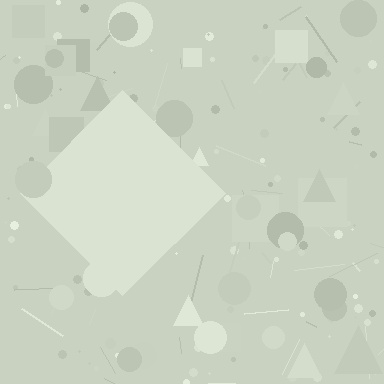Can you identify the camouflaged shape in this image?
The camouflaged shape is a diamond.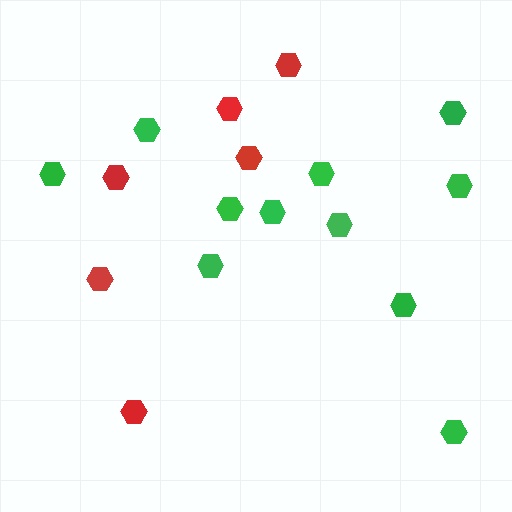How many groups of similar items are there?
There are 2 groups: one group of red hexagons (6) and one group of green hexagons (11).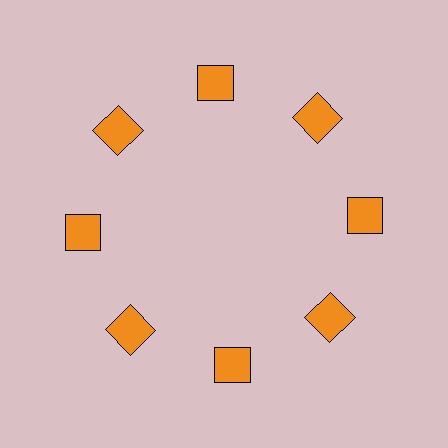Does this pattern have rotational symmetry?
Yes, this pattern has 8-fold rotational symmetry. It looks the same after rotating 45 degrees around the center.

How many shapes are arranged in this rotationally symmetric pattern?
There are 8 shapes, arranged in 8 groups of 1.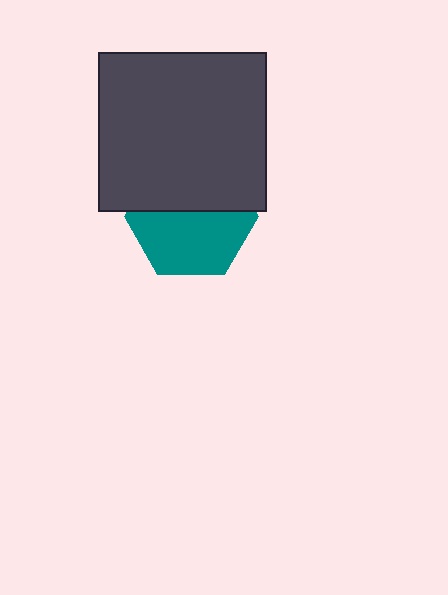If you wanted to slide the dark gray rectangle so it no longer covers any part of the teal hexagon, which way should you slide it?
Slide it up — that is the most direct way to separate the two shapes.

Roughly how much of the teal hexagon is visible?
About half of it is visible (roughly 56%).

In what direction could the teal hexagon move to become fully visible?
The teal hexagon could move down. That would shift it out from behind the dark gray rectangle entirely.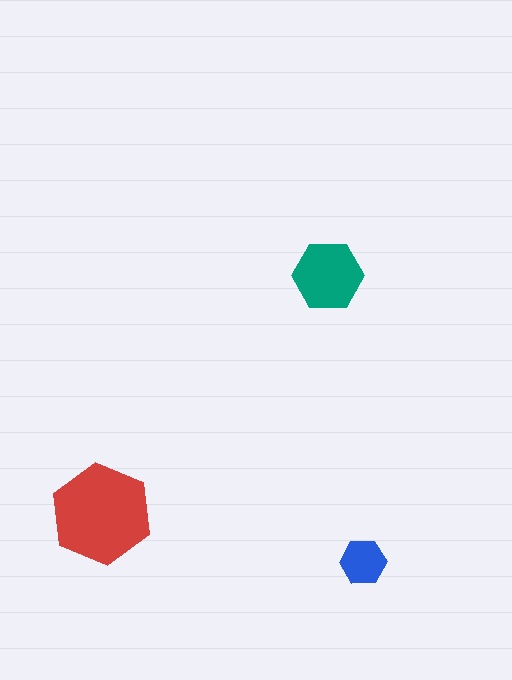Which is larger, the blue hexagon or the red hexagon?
The red one.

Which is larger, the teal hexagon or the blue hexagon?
The teal one.